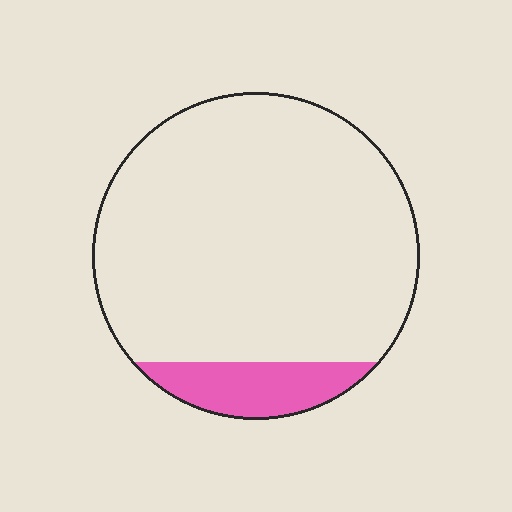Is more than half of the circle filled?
No.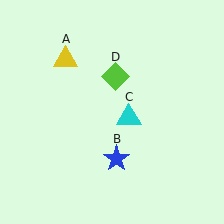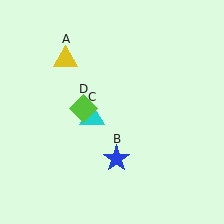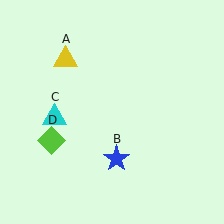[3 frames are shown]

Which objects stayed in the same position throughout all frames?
Yellow triangle (object A) and blue star (object B) remained stationary.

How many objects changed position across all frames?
2 objects changed position: cyan triangle (object C), lime diamond (object D).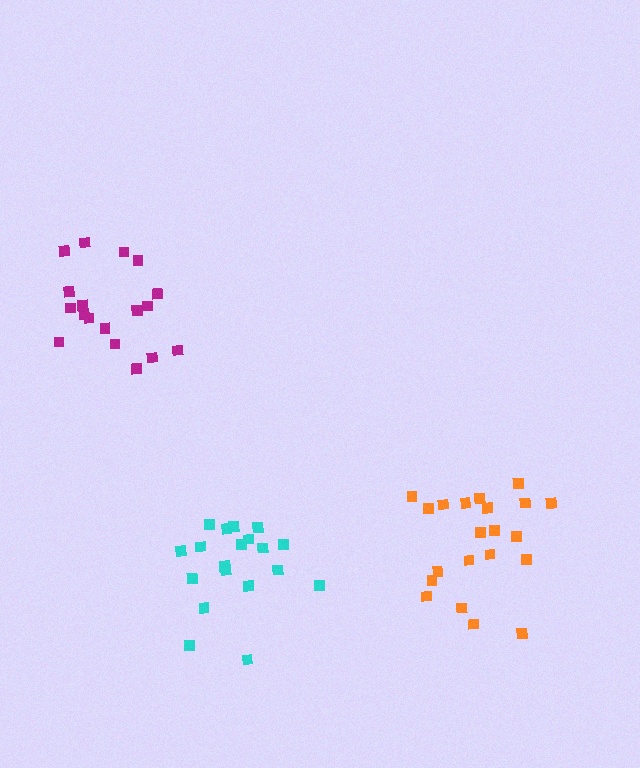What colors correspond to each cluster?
The clusters are colored: orange, cyan, magenta.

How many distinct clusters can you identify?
There are 3 distinct clusters.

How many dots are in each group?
Group 1: 21 dots, Group 2: 19 dots, Group 3: 19 dots (59 total).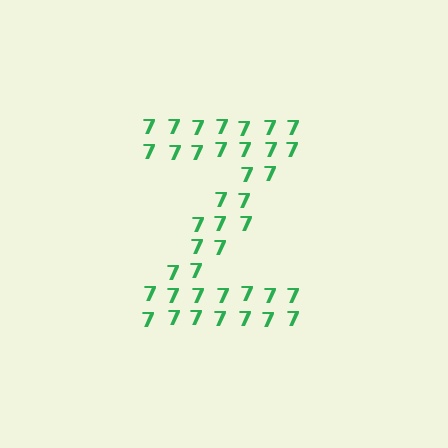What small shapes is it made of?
It is made of small digit 7's.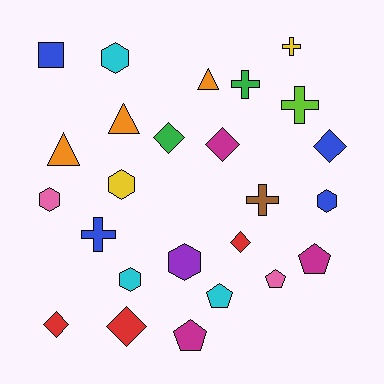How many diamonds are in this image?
There are 6 diamonds.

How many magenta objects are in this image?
There are 3 magenta objects.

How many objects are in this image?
There are 25 objects.